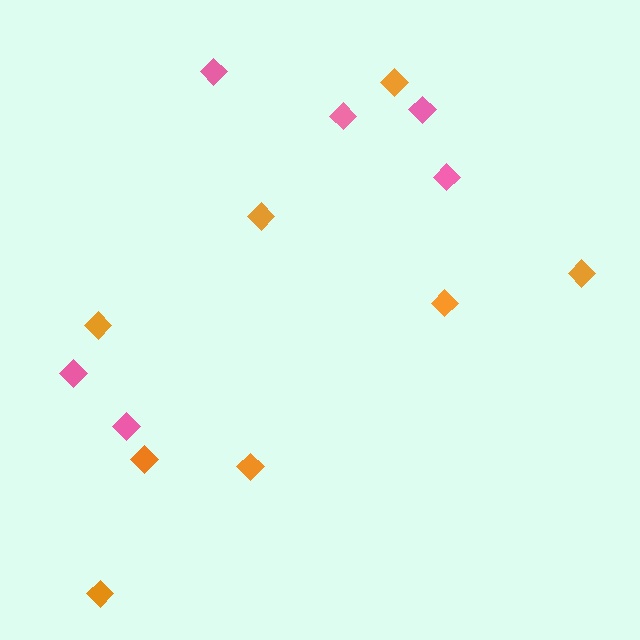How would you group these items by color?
There are 2 groups: one group of orange diamonds (8) and one group of pink diamonds (6).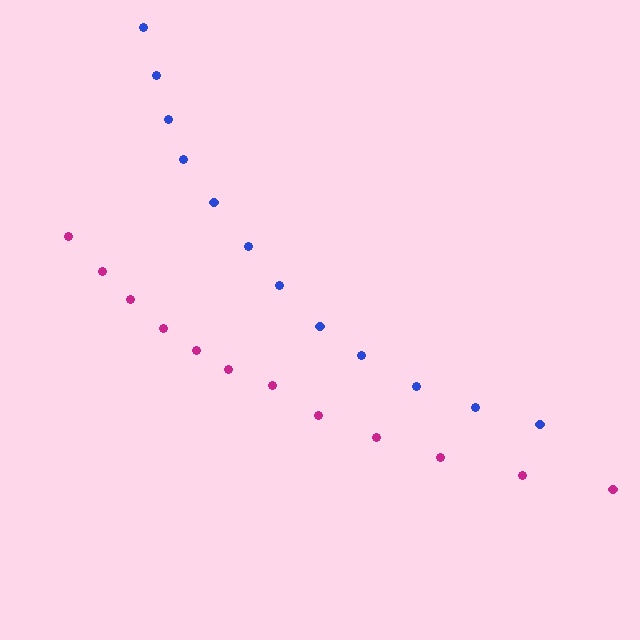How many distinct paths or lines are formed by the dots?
There are 2 distinct paths.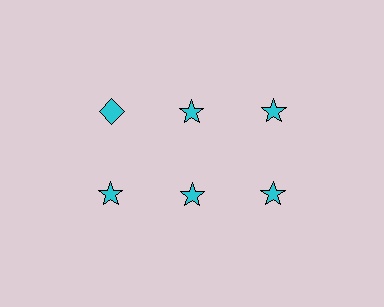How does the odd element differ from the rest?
It has a different shape: diamond instead of star.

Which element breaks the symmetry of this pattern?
The cyan diamond in the top row, leftmost column breaks the symmetry. All other shapes are cyan stars.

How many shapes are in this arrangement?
There are 6 shapes arranged in a grid pattern.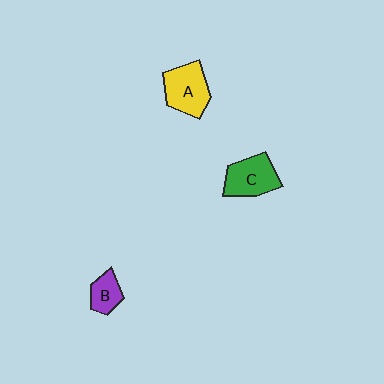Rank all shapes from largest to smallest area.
From largest to smallest: A (yellow), C (green), B (purple).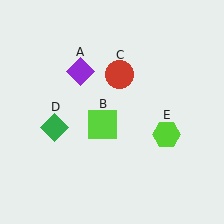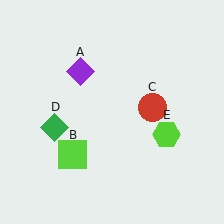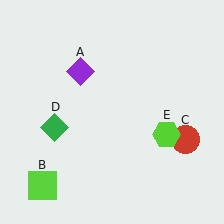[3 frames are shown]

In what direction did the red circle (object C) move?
The red circle (object C) moved down and to the right.